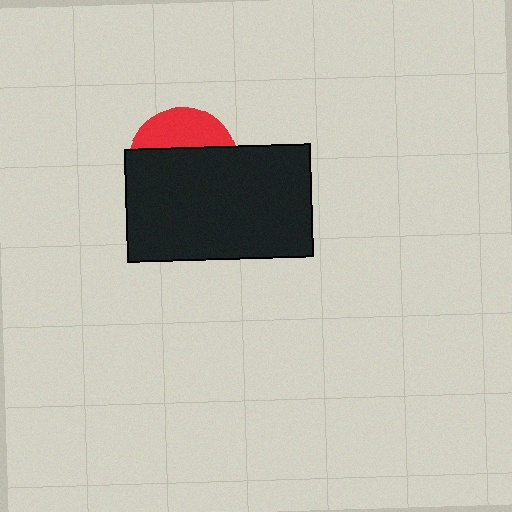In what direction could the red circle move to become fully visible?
The red circle could move up. That would shift it out from behind the black rectangle entirely.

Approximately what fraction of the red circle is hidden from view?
Roughly 67% of the red circle is hidden behind the black rectangle.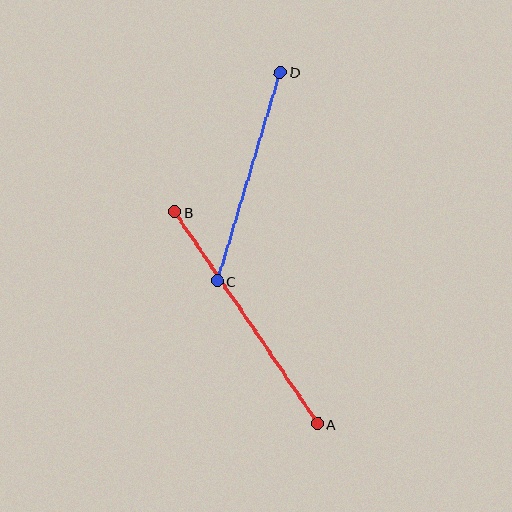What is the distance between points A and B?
The distance is approximately 256 pixels.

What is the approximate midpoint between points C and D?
The midpoint is at approximately (249, 176) pixels.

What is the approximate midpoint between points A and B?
The midpoint is at approximately (246, 318) pixels.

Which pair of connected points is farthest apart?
Points A and B are farthest apart.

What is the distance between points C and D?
The distance is approximately 218 pixels.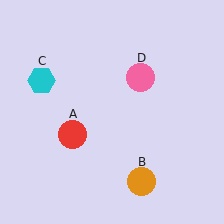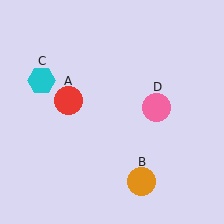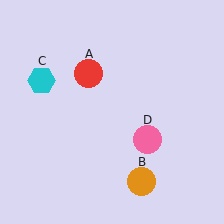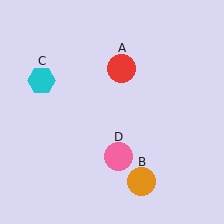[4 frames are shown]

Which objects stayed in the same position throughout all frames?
Orange circle (object B) and cyan hexagon (object C) remained stationary.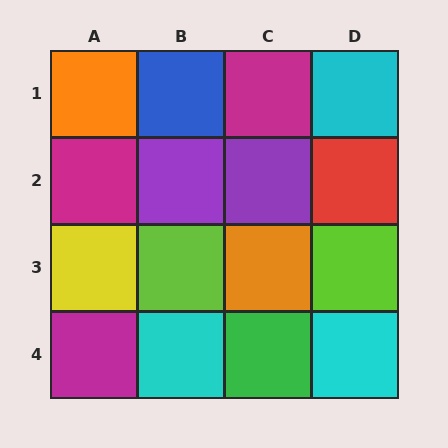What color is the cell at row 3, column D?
Lime.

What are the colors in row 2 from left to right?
Magenta, purple, purple, red.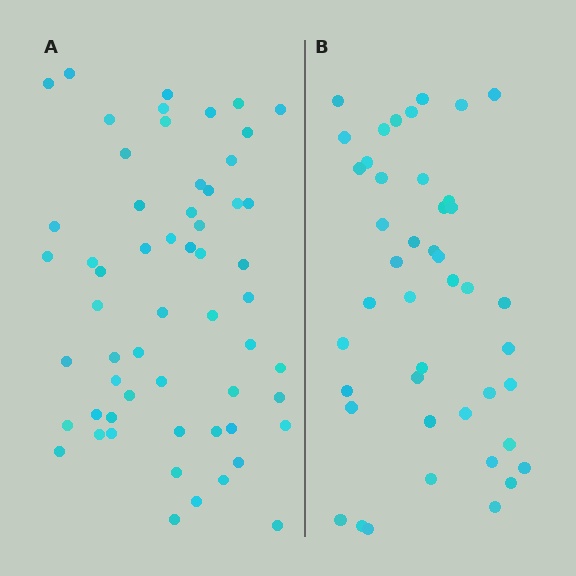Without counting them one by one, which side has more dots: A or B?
Region A (the left region) has more dots.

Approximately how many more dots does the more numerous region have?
Region A has approximately 15 more dots than region B.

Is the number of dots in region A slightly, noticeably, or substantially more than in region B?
Region A has noticeably more, but not dramatically so. The ratio is roughly 1.3 to 1.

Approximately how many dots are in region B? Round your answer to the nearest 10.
About 40 dots. (The exact count is 44, which rounds to 40.)